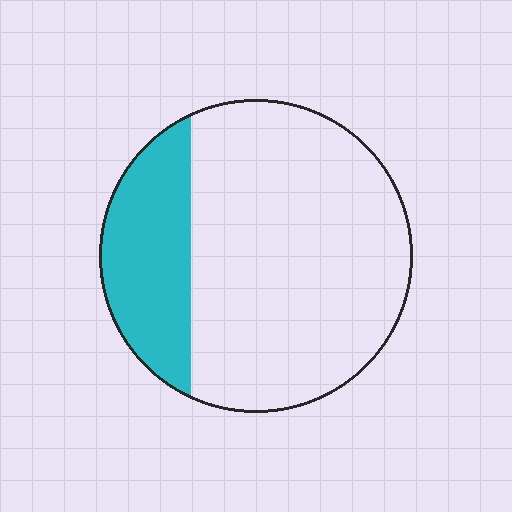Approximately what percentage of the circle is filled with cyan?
Approximately 25%.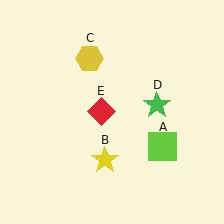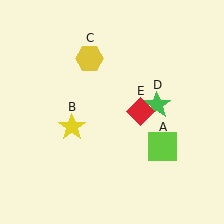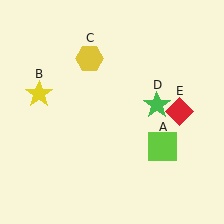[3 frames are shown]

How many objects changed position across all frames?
2 objects changed position: yellow star (object B), red diamond (object E).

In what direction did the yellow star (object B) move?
The yellow star (object B) moved up and to the left.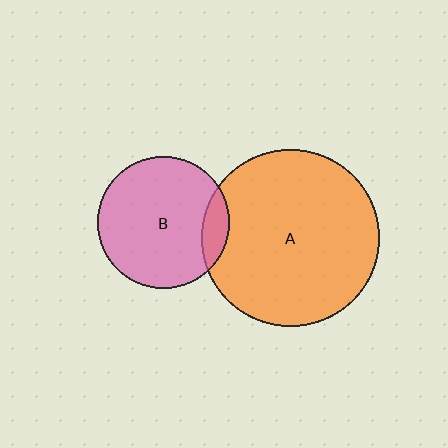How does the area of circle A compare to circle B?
Approximately 1.8 times.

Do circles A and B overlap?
Yes.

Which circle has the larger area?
Circle A (orange).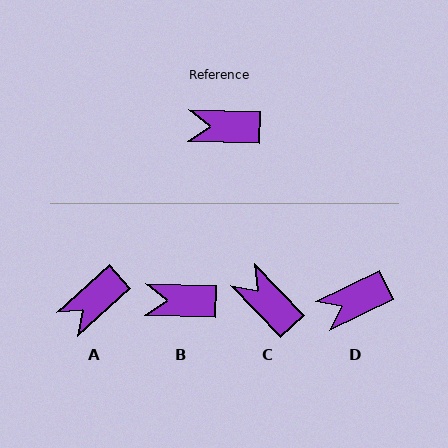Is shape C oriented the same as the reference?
No, it is off by about 44 degrees.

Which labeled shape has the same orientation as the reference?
B.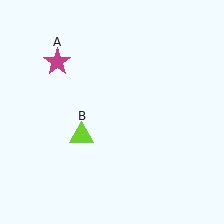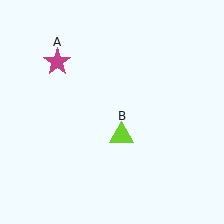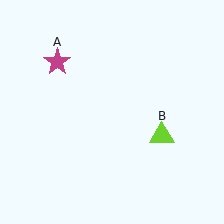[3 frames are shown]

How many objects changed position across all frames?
1 object changed position: lime triangle (object B).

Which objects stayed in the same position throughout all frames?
Magenta star (object A) remained stationary.